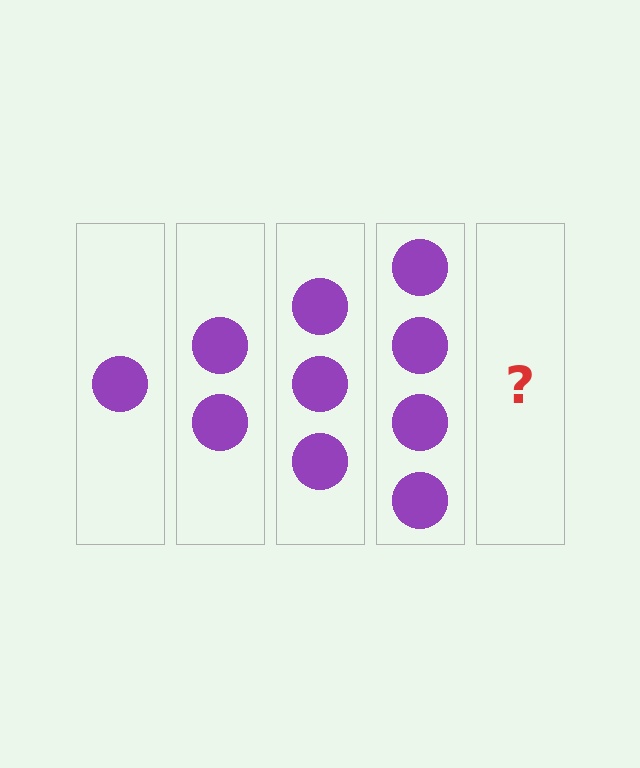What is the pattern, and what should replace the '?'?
The pattern is that each step adds one more circle. The '?' should be 5 circles.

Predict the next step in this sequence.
The next step is 5 circles.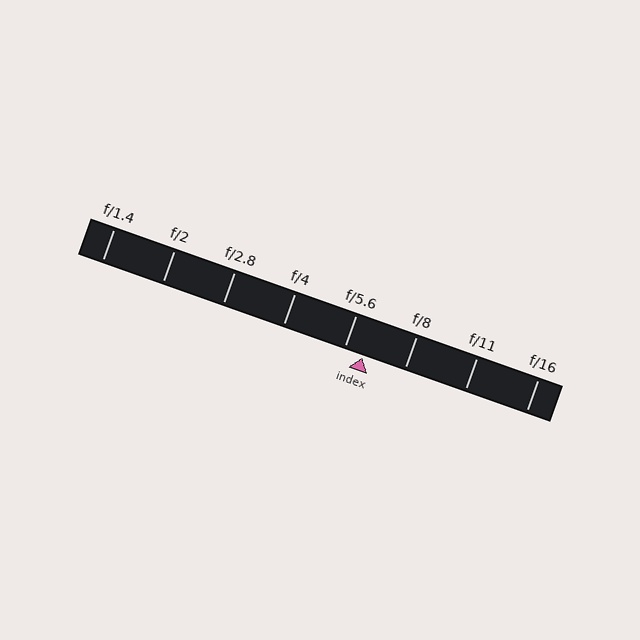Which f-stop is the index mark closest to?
The index mark is closest to f/5.6.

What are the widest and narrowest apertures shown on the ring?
The widest aperture shown is f/1.4 and the narrowest is f/16.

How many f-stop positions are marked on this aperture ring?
There are 8 f-stop positions marked.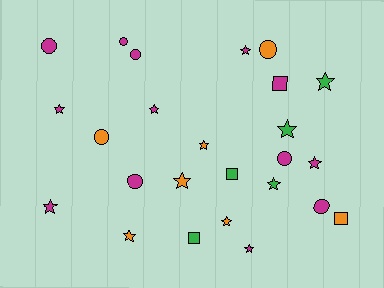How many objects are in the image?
There are 25 objects.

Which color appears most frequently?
Magenta, with 13 objects.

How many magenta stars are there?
There are 6 magenta stars.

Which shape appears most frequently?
Star, with 13 objects.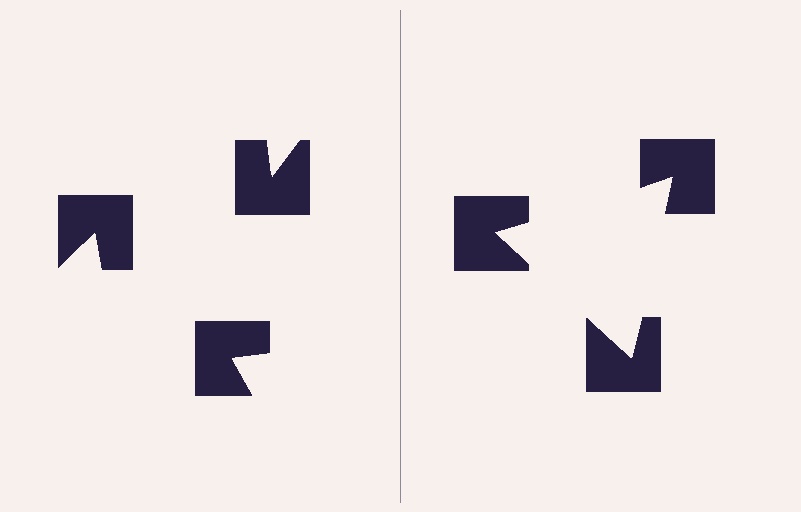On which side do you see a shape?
An illusory triangle appears on the right side. On the left side the wedge cuts are rotated, so no coherent shape forms.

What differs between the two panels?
The notched squares are positioned identically on both sides; only the wedge orientations differ. On the right they align to a triangle; on the left they are misaligned.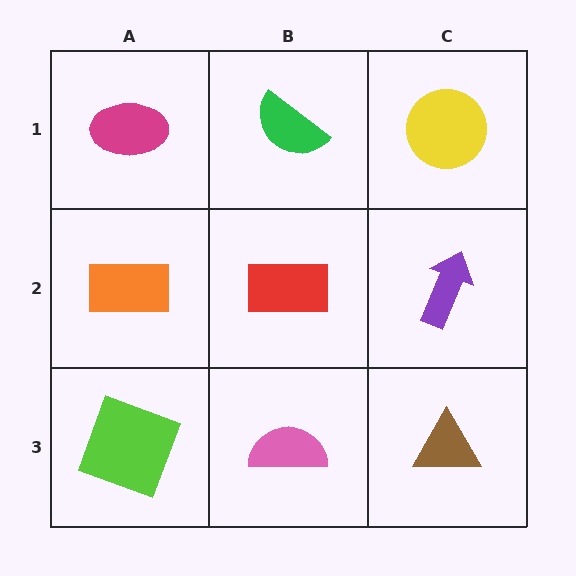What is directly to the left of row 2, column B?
An orange rectangle.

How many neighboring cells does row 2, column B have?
4.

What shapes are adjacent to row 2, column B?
A green semicircle (row 1, column B), a pink semicircle (row 3, column B), an orange rectangle (row 2, column A), a purple arrow (row 2, column C).